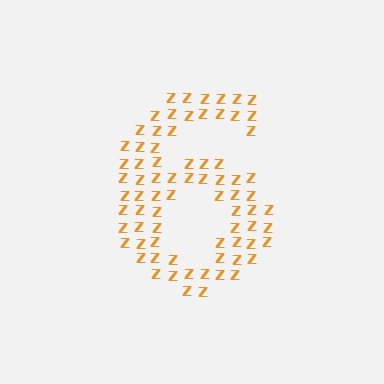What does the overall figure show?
The overall figure shows the digit 6.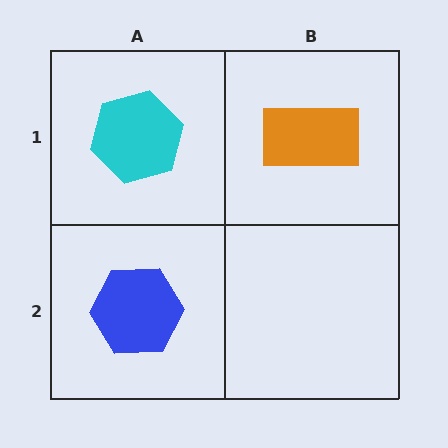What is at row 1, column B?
An orange rectangle.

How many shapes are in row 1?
2 shapes.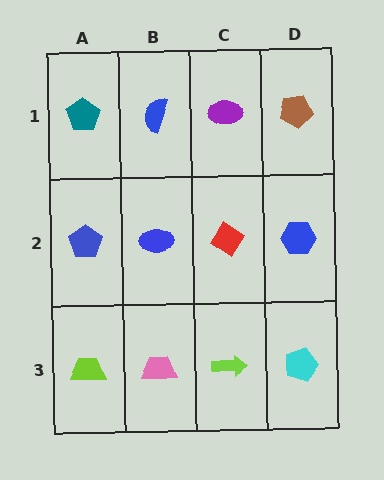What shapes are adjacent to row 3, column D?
A blue hexagon (row 2, column D), a lime arrow (row 3, column C).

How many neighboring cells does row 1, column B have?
3.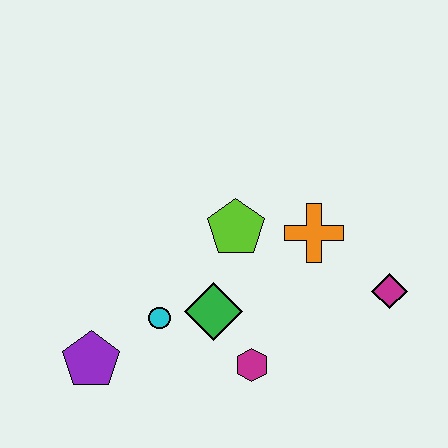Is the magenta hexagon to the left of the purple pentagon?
No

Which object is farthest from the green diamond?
The magenta diamond is farthest from the green diamond.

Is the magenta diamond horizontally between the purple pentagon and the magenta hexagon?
No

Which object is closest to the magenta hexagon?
The green diamond is closest to the magenta hexagon.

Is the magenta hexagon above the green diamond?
No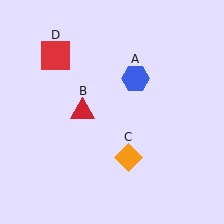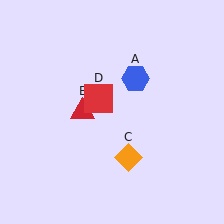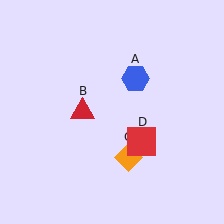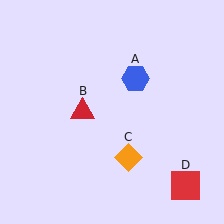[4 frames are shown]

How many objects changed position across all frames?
1 object changed position: red square (object D).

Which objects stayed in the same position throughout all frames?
Blue hexagon (object A) and red triangle (object B) and orange diamond (object C) remained stationary.